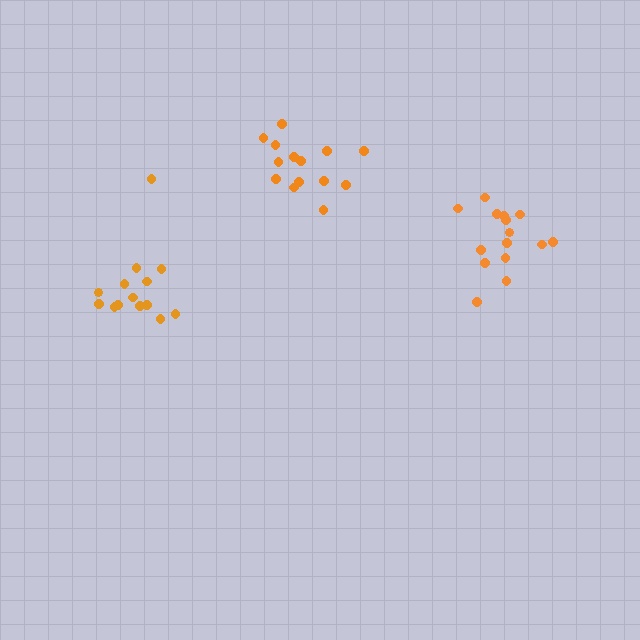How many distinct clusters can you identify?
There are 3 distinct clusters.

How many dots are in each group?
Group 1: 14 dots, Group 2: 15 dots, Group 3: 14 dots (43 total).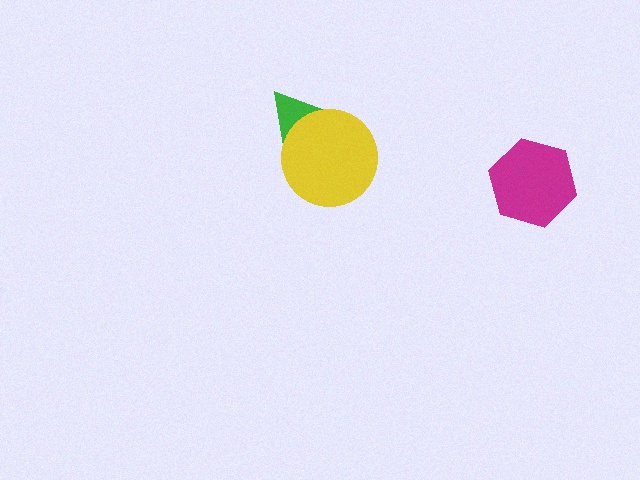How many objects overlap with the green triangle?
1 object overlaps with the green triangle.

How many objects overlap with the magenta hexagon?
0 objects overlap with the magenta hexagon.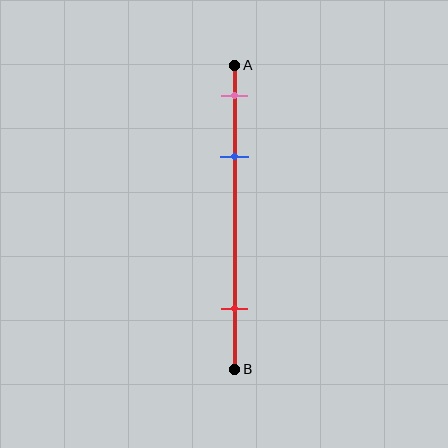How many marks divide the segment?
There are 3 marks dividing the segment.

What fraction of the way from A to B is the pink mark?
The pink mark is approximately 10% (0.1) of the way from A to B.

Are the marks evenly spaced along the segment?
No, the marks are not evenly spaced.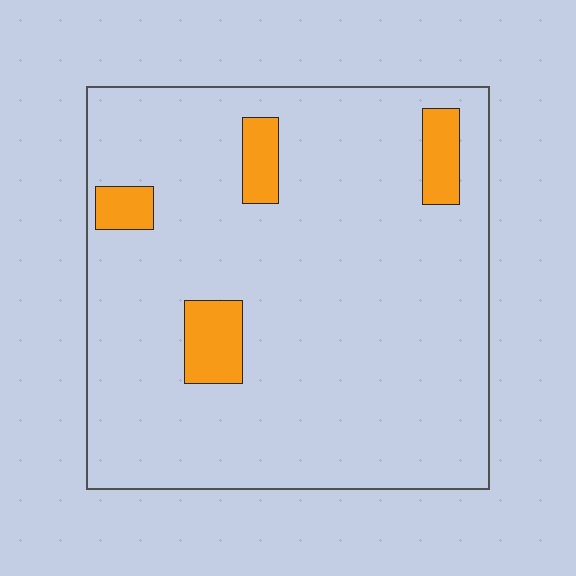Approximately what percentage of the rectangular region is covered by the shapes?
Approximately 10%.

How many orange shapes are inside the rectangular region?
4.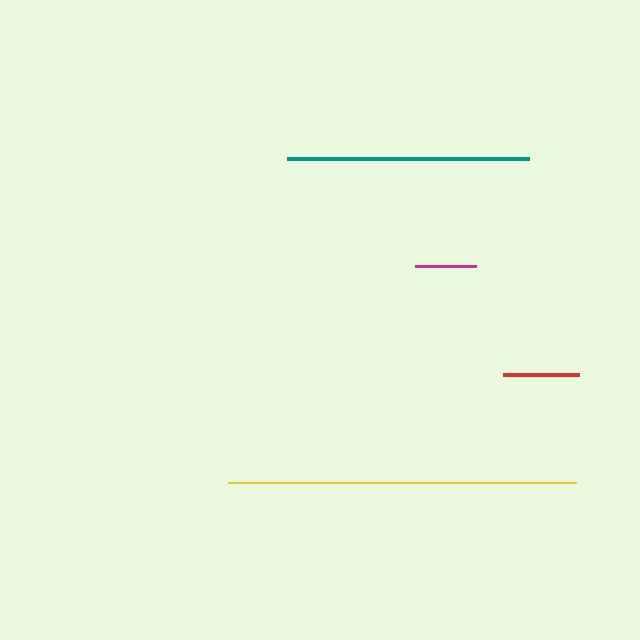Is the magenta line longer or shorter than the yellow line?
The yellow line is longer than the magenta line.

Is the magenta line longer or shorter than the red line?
The red line is longer than the magenta line.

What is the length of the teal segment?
The teal segment is approximately 242 pixels long.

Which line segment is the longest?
The yellow line is the longest at approximately 348 pixels.